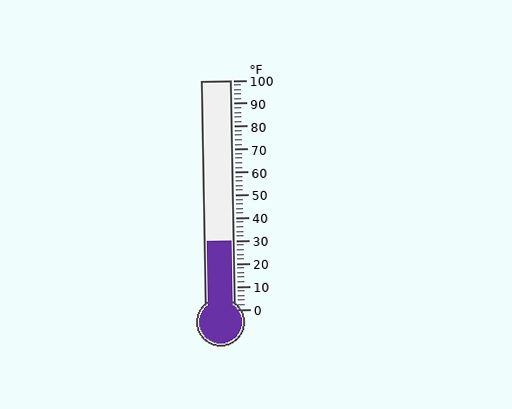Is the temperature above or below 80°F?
The temperature is below 80°F.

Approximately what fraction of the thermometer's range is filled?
The thermometer is filled to approximately 30% of its range.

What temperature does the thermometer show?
The thermometer shows approximately 30°F.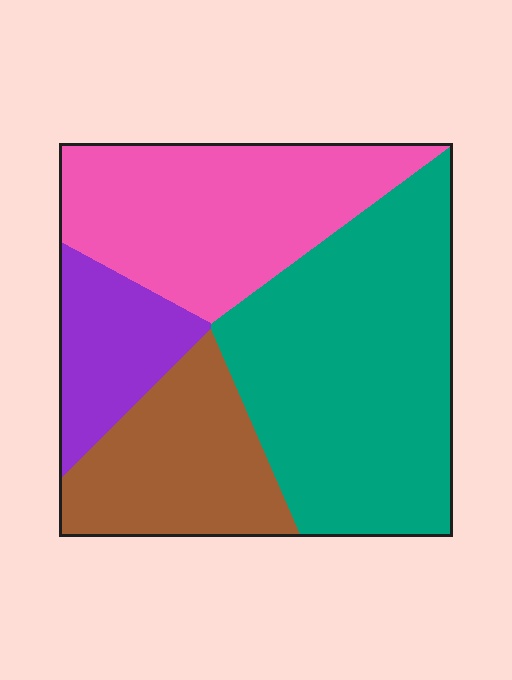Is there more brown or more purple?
Brown.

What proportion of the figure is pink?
Pink takes up about one quarter (1/4) of the figure.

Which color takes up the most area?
Teal, at roughly 40%.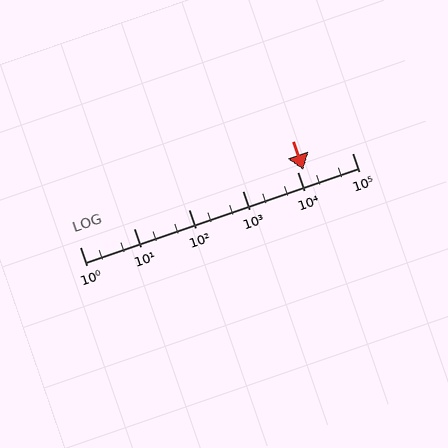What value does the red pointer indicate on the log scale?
The pointer indicates approximately 13000.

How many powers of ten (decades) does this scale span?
The scale spans 5 decades, from 1 to 100000.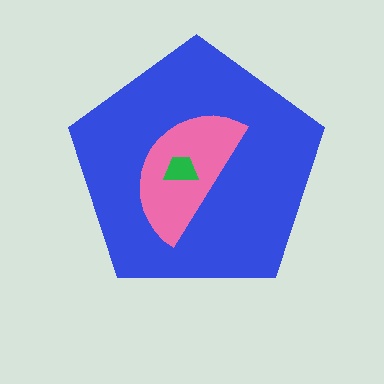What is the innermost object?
The green trapezoid.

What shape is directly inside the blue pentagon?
The pink semicircle.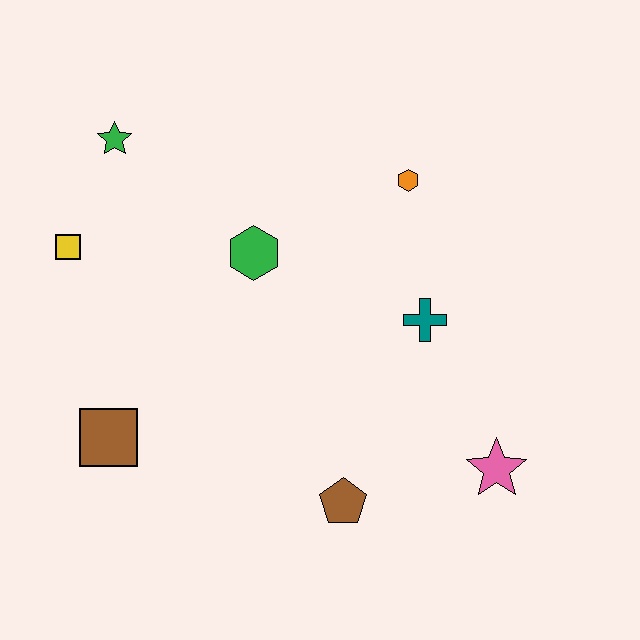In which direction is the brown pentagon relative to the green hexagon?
The brown pentagon is below the green hexagon.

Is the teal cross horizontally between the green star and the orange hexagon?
No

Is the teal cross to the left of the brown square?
No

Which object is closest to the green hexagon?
The orange hexagon is closest to the green hexagon.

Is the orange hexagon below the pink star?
No